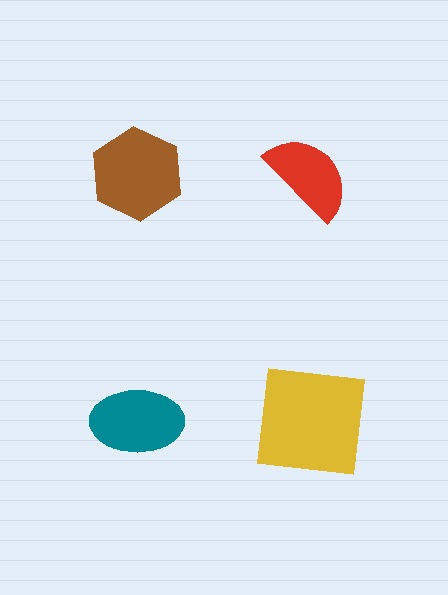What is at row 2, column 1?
A teal ellipse.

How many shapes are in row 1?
2 shapes.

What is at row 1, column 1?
A brown hexagon.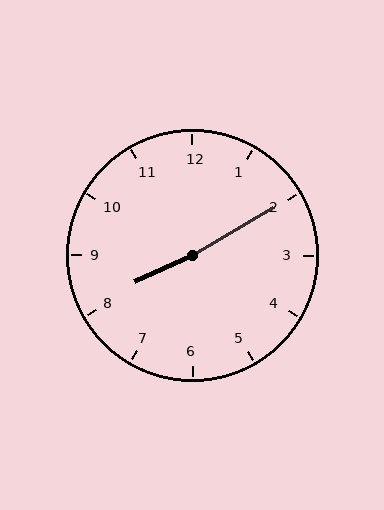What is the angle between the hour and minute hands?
Approximately 175 degrees.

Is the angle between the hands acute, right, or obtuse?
It is obtuse.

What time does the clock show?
8:10.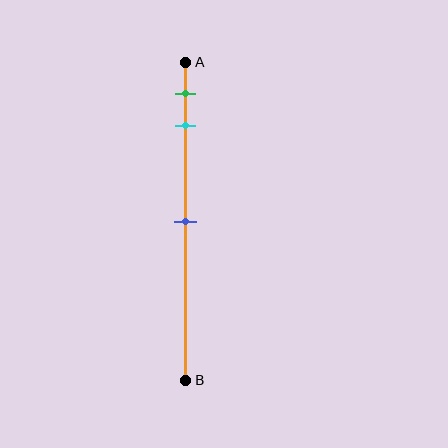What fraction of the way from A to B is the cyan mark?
The cyan mark is approximately 20% (0.2) of the way from A to B.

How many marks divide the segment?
There are 3 marks dividing the segment.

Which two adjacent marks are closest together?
The green and cyan marks are the closest adjacent pair.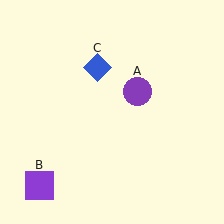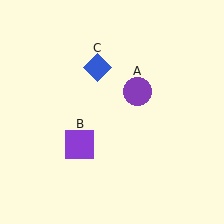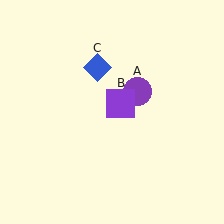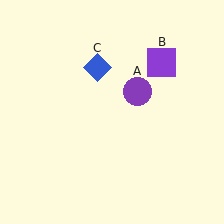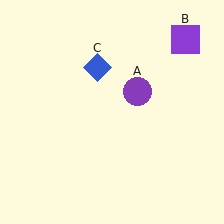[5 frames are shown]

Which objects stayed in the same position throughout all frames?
Purple circle (object A) and blue diamond (object C) remained stationary.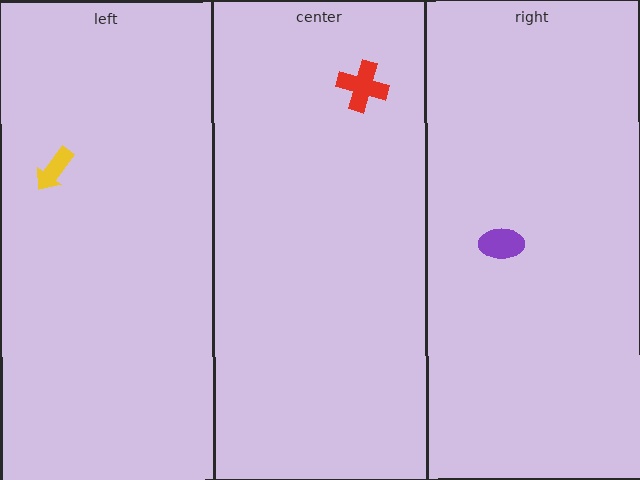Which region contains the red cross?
The center region.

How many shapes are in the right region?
1.